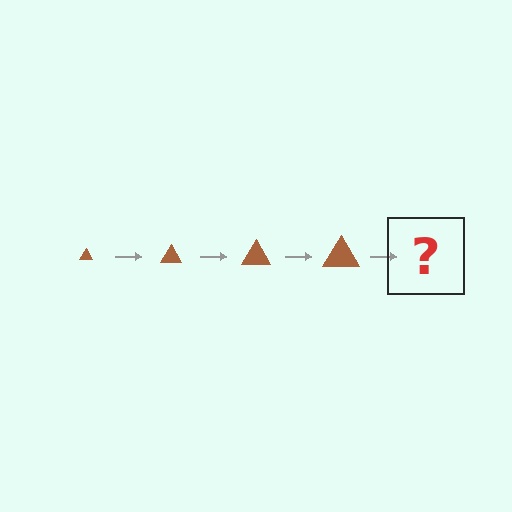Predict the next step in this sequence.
The next step is a brown triangle, larger than the previous one.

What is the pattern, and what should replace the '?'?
The pattern is that the triangle gets progressively larger each step. The '?' should be a brown triangle, larger than the previous one.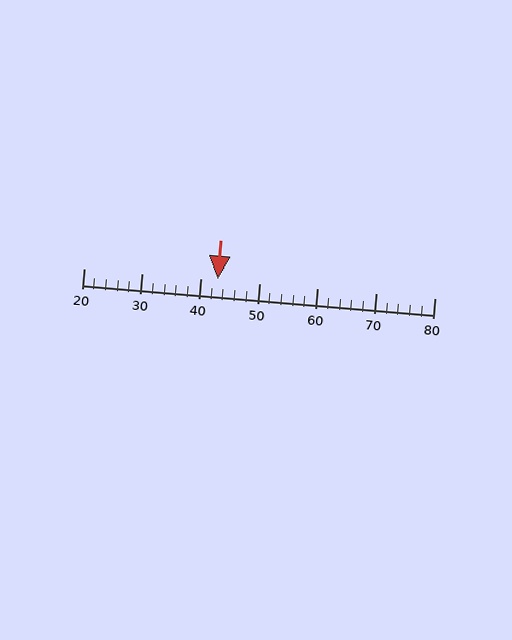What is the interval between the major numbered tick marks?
The major tick marks are spaced 10 units apart.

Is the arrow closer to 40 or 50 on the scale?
The arrow is closer to 40.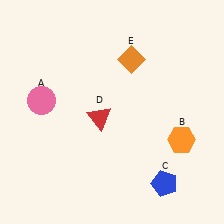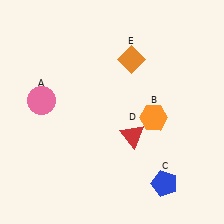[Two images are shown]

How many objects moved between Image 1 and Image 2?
2 objects moved between the two images.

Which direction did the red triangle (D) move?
The red triangle (D) moved right.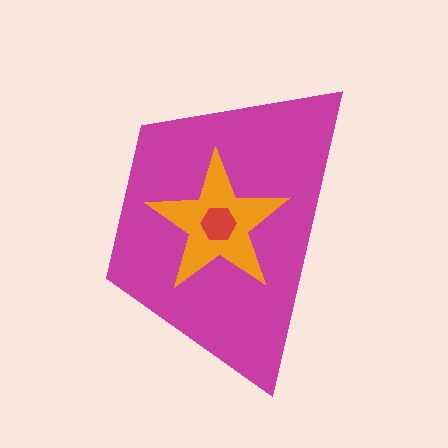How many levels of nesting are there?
3.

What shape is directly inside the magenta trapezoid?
The orange star.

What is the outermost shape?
The magenta trapezoid.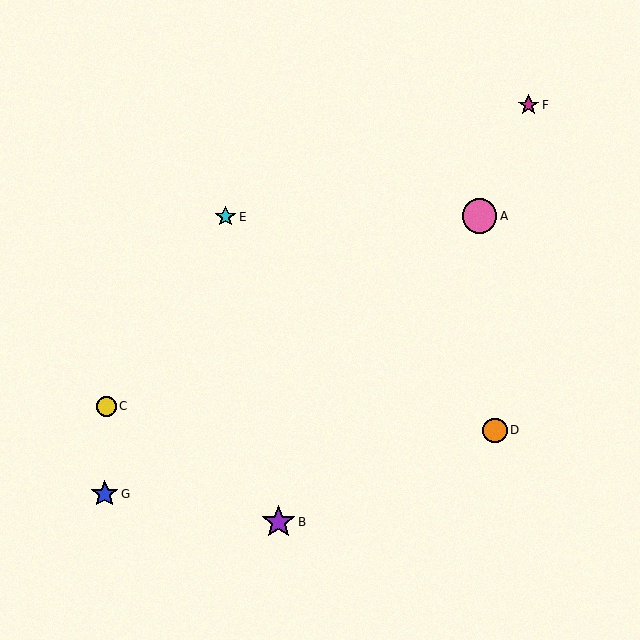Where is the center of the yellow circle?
The center of the yellow circle is at (106, 406).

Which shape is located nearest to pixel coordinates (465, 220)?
The pink circle (labeled A) at (480, 216) is nearest to that location.